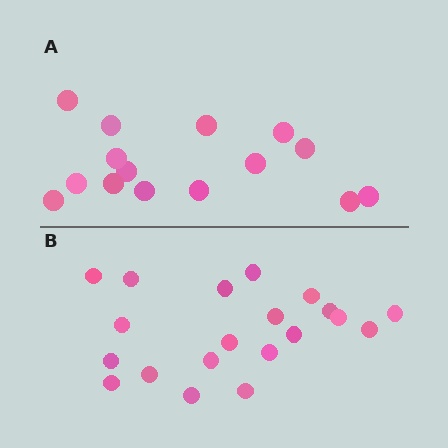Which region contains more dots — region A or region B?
Region B (the bottom region) has more dots.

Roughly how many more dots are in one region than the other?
Region B has about 5 more dots than region A.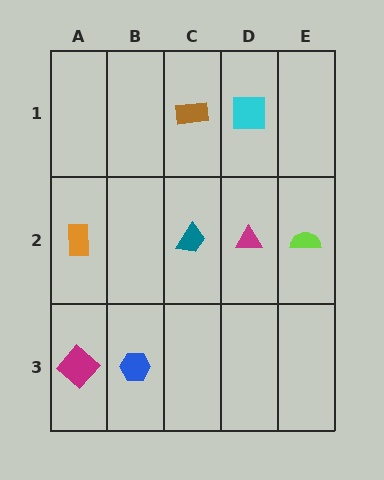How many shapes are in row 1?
2 shapes.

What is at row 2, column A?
An orange rectangle.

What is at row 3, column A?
A magenta diamond.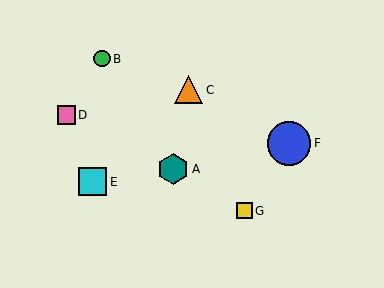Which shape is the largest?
The blue circle (labeled F) is the largest.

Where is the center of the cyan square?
The center of the cyan square is at (93, 182).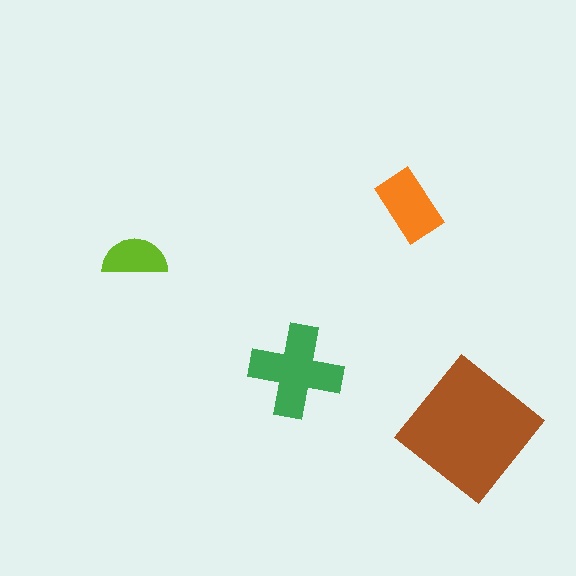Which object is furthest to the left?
The lime semicircle is leftmost.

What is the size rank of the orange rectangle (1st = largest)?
3rd.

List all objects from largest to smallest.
The brown diamond, the green cross, the orange rectangle, the lime semicircle.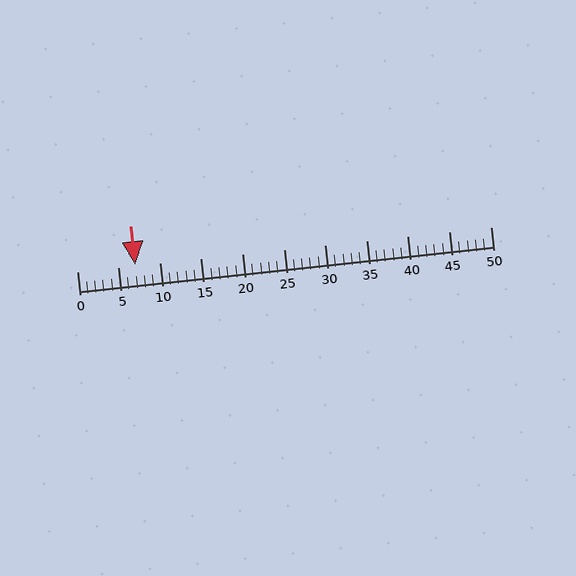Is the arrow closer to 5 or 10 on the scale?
The arrow is closer to 5.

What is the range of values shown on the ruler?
The ruler shows values from 0 to 50.